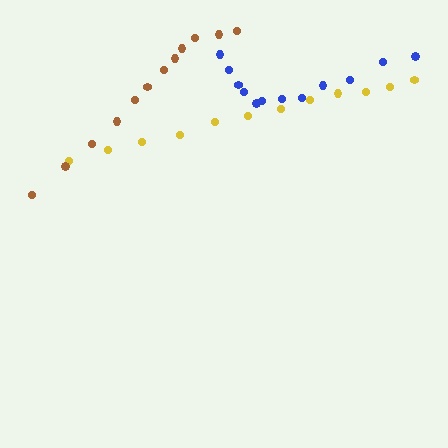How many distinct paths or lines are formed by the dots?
There are 3 distinct paths.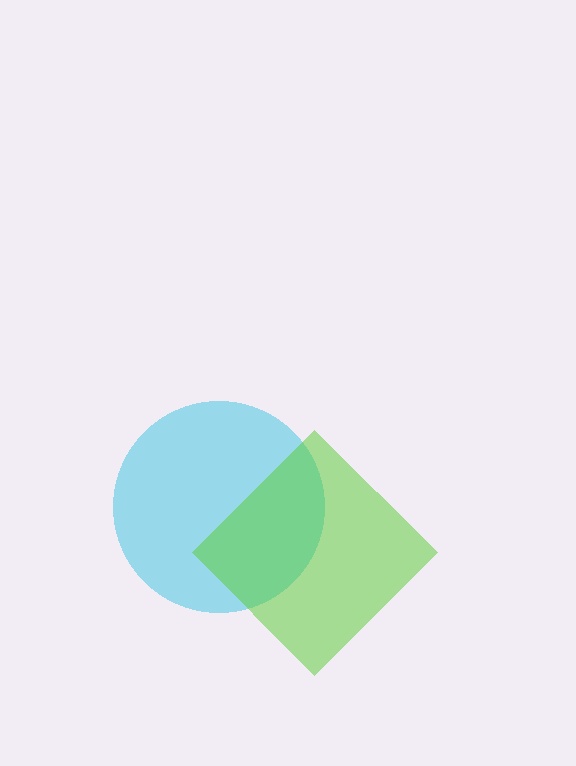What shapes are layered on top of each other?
The layered shapes are: a cyan circle, a lime diamond.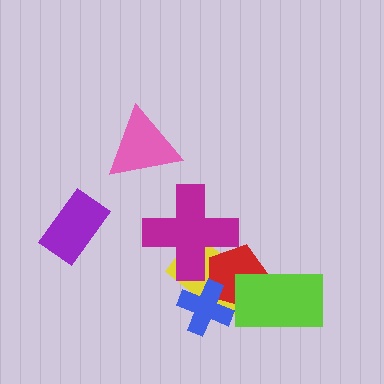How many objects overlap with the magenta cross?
2 objects overlap with the magenta cross.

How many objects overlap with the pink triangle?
0 objects overlap with the pink triangle.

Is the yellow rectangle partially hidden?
Yes, it is partially covered by another shape.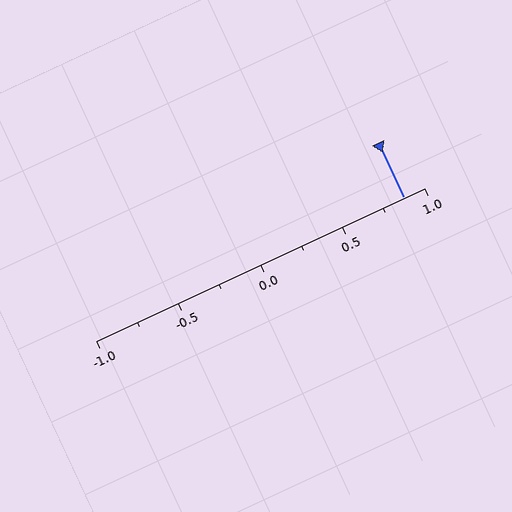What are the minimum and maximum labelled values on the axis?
The axis runs from -1.0 to 1.0.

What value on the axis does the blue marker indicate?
The marker indicates approximately 0.88.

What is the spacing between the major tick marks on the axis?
The major ticks are spaced 0.5 apart.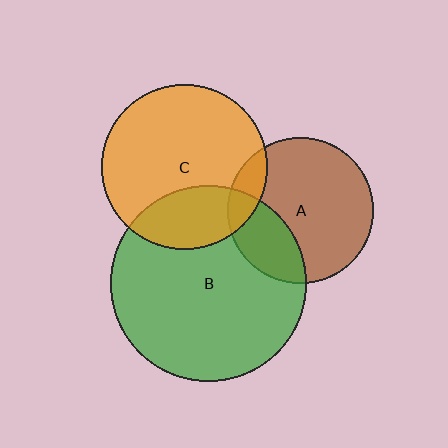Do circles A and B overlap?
Yes.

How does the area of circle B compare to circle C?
Approximately 1.4 times.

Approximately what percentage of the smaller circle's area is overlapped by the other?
Approximately 25%.